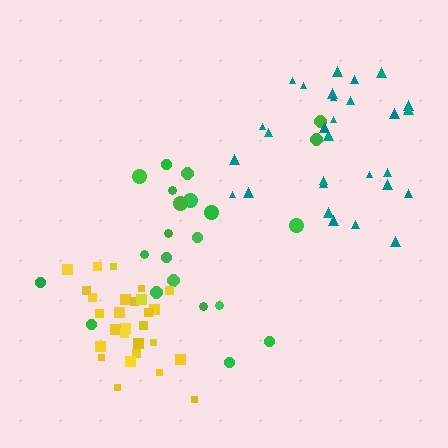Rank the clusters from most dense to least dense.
yellow, teal, green.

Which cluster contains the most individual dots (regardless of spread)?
Teal (29).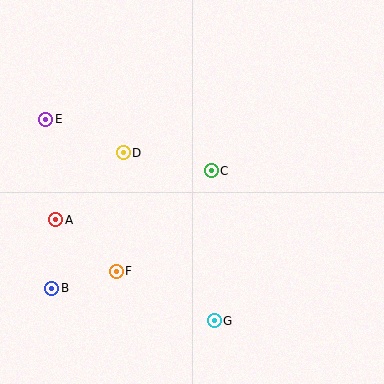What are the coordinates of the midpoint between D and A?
The midpoint between D and A is at (89, 186).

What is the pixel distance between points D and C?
The distance between D and C is 90 pixels.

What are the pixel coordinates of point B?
Point B is at (52, 288).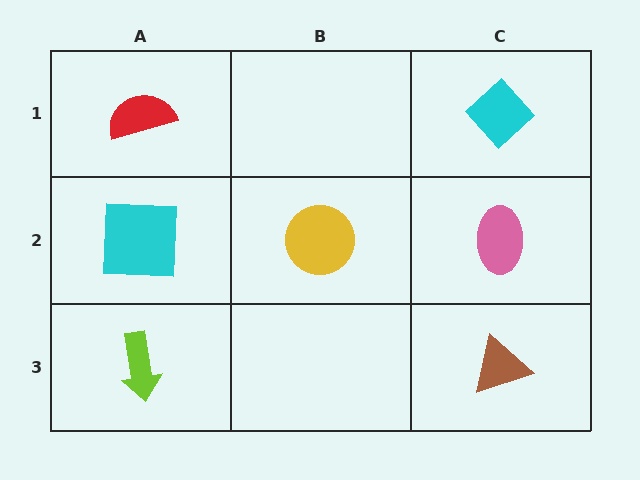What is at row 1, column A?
A red semicircle.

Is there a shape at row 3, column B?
No, that cell is empty.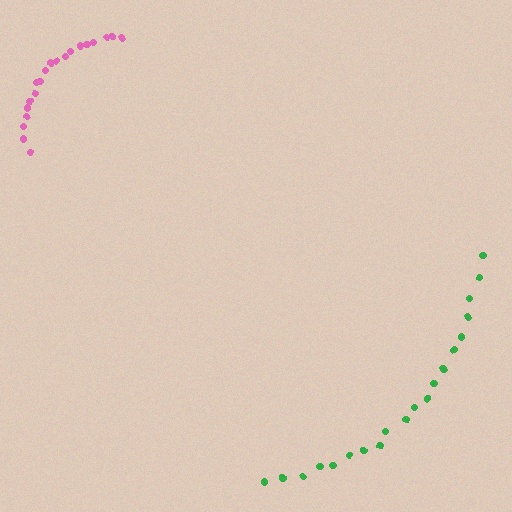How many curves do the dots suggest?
There are 2 distinct paths.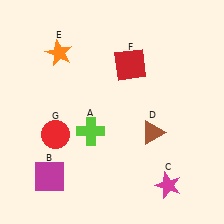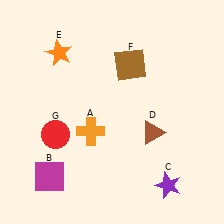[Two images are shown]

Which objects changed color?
A changed from lime to orange. C changed from magenta to purple. F changed from red to brown.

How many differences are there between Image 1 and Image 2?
There are 3 differences between the two images.